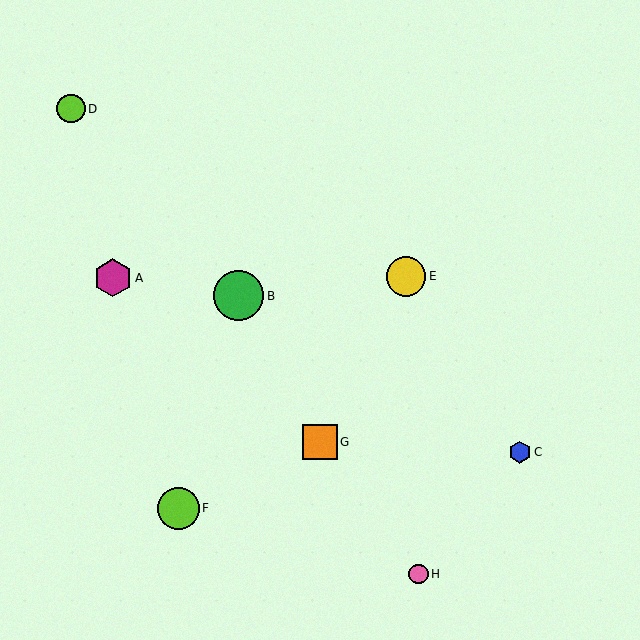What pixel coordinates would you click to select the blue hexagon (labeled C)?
Click at (520, 452) to select the blue hexagon C.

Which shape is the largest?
The green circle (labeled B) is the largest.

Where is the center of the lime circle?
The center of the lime circle is at (179, 508).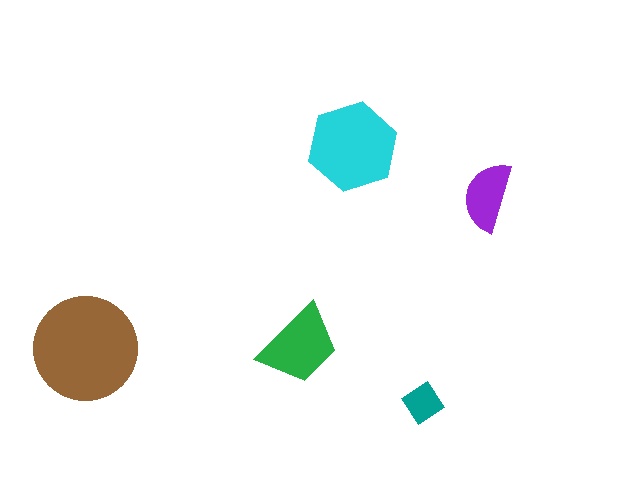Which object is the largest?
The brown circle.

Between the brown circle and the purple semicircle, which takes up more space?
The brown circle.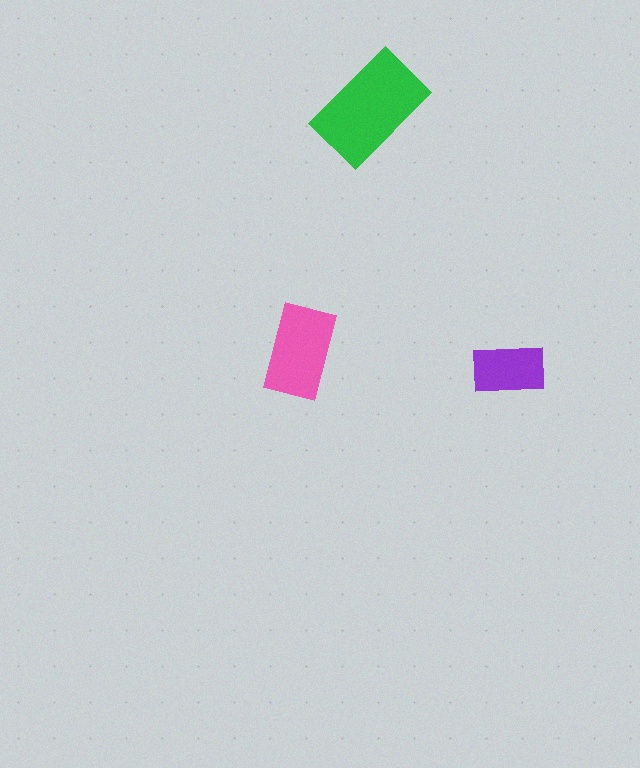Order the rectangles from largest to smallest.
the green one, the pink one, the purple one.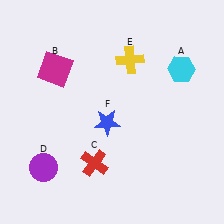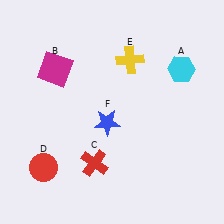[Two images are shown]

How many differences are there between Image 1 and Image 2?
There is 1 difference between the two images.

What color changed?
The circle (D) changed from purple in Image 1 to red in Image 2.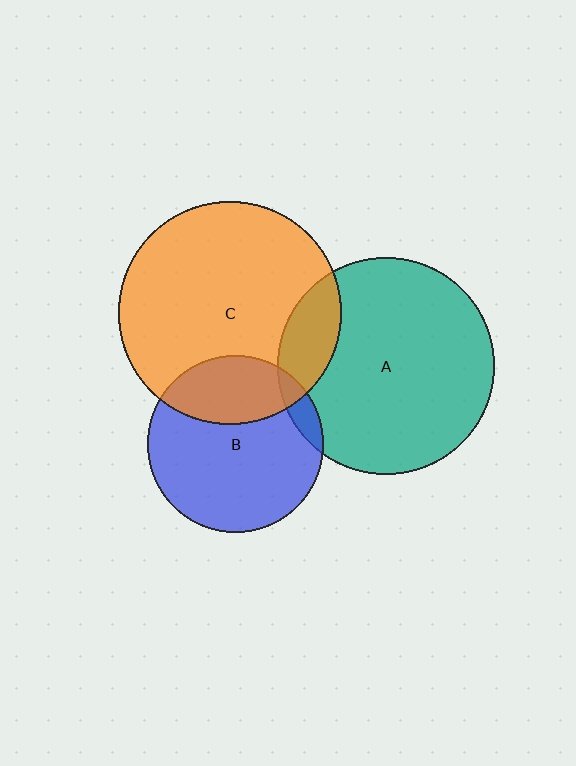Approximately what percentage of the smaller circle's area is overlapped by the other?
Approximately 30%.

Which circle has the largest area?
Circle C (orange).